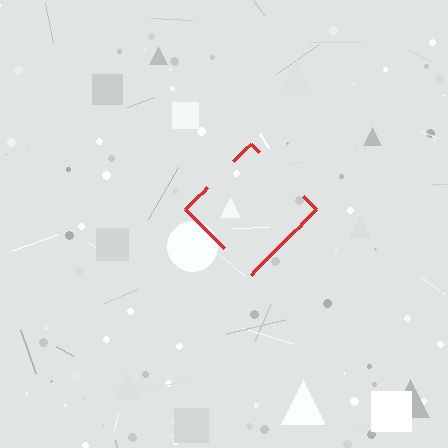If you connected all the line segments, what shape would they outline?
They would outline a diamond.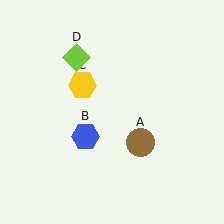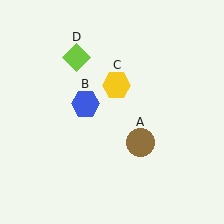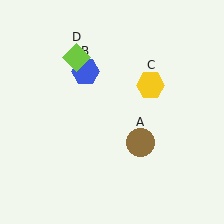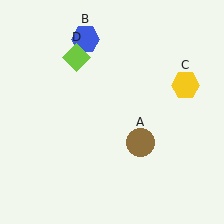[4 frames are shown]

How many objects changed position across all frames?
2 objects changed position: blue hexagon (object B), yellow hexagon (object C).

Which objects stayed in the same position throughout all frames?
Brown circle (object A) and lime diamond (object D) remained stationary.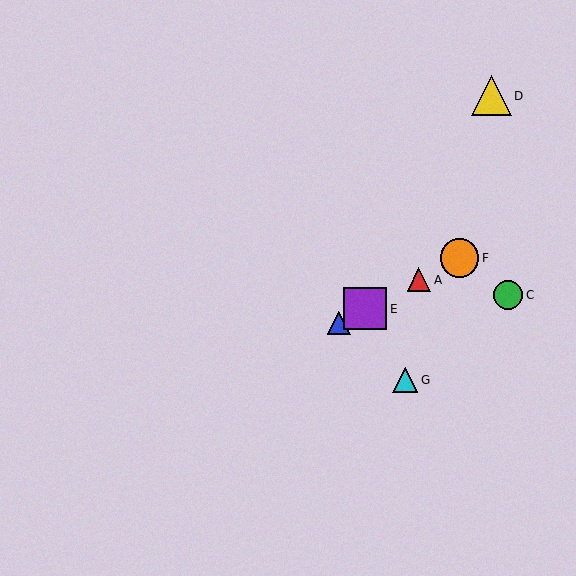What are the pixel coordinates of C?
Object C is at (508, 295).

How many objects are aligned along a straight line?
4 objects (A, B, E, F) are aligned along a straight line.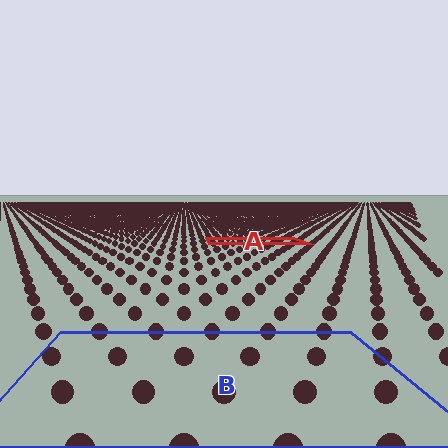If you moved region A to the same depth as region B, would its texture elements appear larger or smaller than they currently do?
They would appear larger. At a closer depth, the same texture elements are projected at a bigger on-screen size.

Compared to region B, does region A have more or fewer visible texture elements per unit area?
Region A has more texture elements per unit area — they are packed more densely because it is farther away.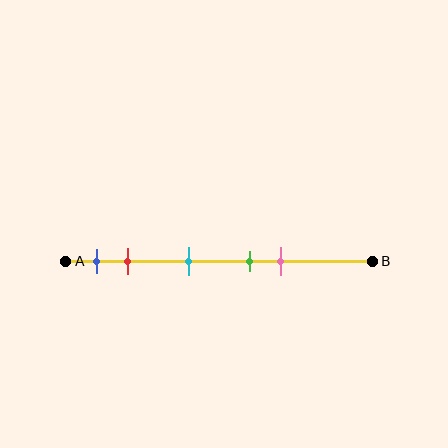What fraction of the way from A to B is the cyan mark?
The cyan mark is approximately 40% (0.4) of the way from A to B.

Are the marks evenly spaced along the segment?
No, the marks are not evenly spaced.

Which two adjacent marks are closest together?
The green and pink marks are the closest adjacent pair.